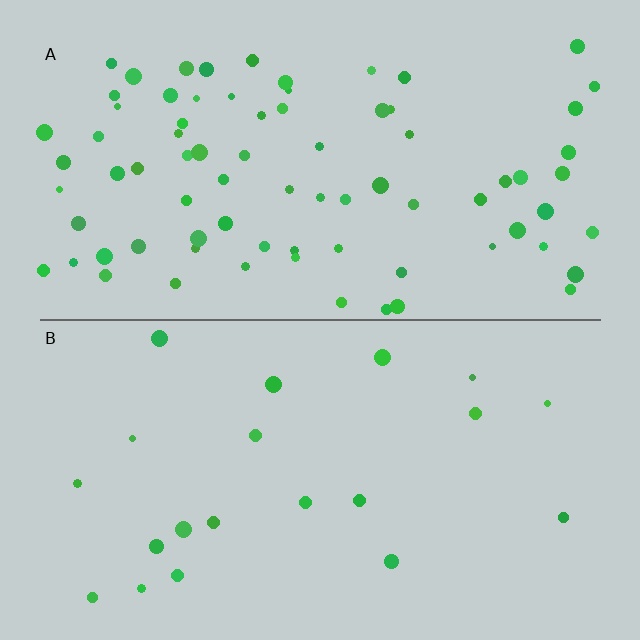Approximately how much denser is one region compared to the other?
Approximately 3.9× — region A over region B.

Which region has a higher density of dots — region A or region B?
A (the top).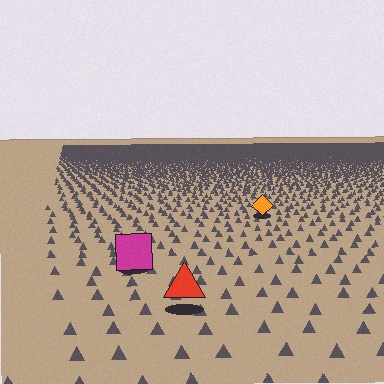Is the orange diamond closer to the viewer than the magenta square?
No. The magenta square is closer — you can tell from the texture gradient: the ground texture is coarser near it.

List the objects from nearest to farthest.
From nearest to farthest: the red triangle, the magenta square, the orange diamond.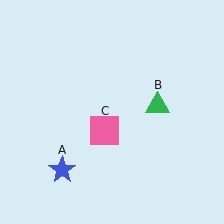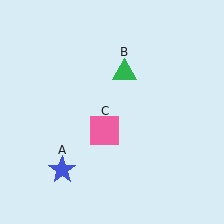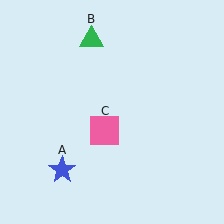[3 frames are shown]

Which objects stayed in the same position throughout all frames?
Blue star (object A) and pink square (object C) remained stationary.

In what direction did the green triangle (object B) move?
The green triangle (object B) moved up and to the left.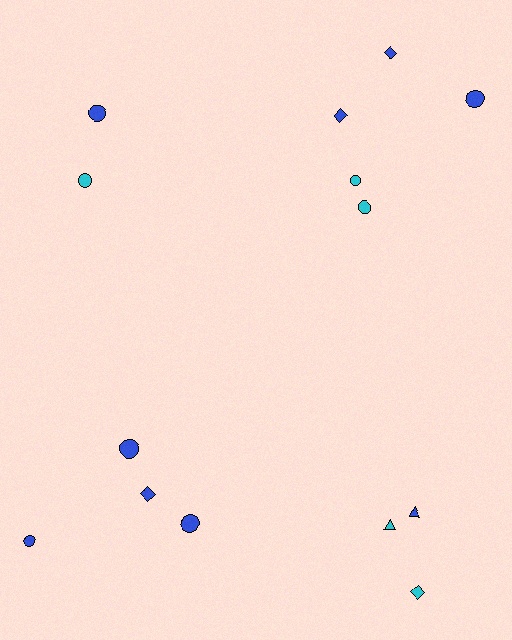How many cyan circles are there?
There are 3 cyan circles.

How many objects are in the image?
There are 14 objects.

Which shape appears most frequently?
Circle, with 8 objects.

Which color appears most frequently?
Blue, with 9 objects.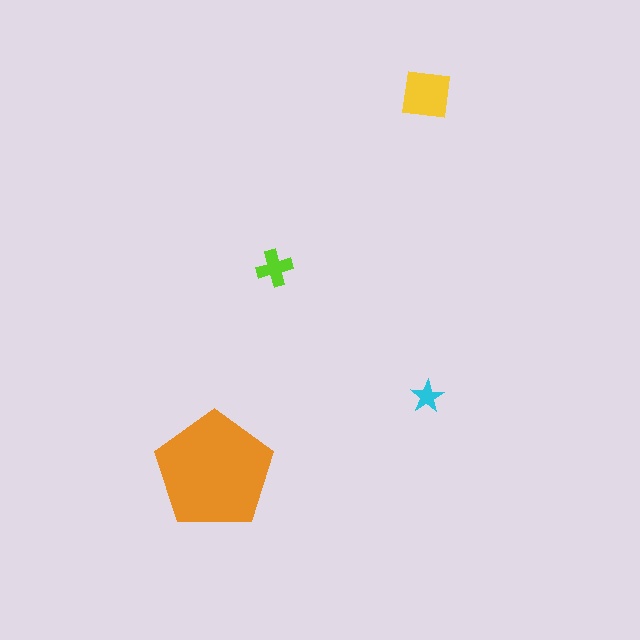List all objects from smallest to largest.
The cyan star, the lime cross, the yellow square, the orange pentagon.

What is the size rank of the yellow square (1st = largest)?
2nd.